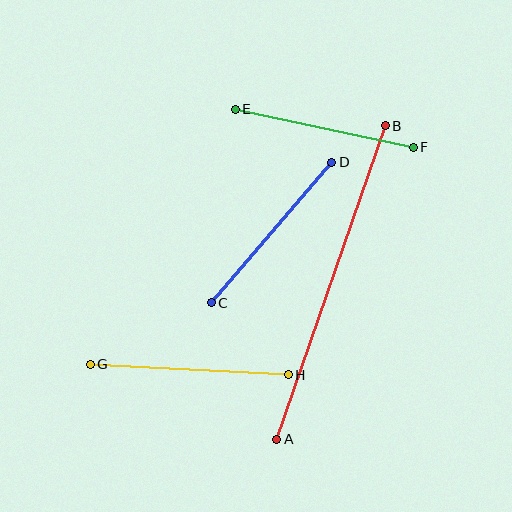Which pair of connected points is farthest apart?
Points A and B are farthest apart.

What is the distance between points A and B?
The distance is approximately 332 pixels.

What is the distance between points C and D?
The distance is approximately 185 pixels.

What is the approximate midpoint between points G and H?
The midpoint is at approximately (189, 370) pixels.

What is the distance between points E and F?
The distance is approximately 182 pixels.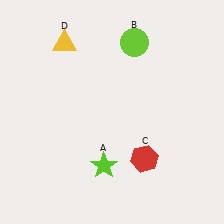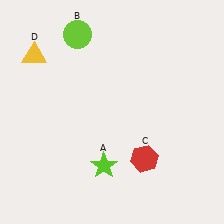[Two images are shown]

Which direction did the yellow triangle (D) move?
The yellow triangle (D) moved left.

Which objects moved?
The objects that moved are: the lime circle (B), the yellow triangle (D).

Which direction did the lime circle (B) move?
The lime circle (B) moved left.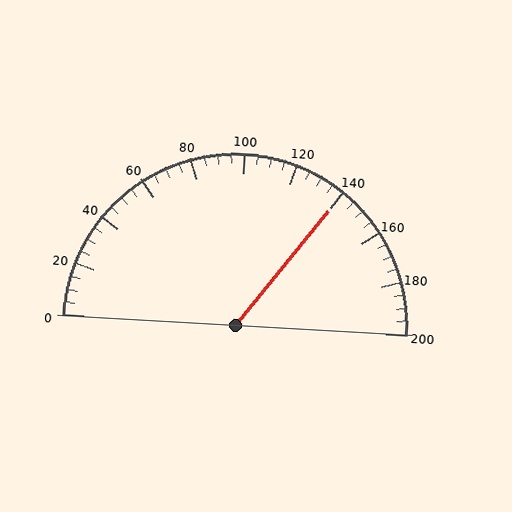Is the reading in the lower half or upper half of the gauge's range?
The reading is in the upper half of the range (0 to 200).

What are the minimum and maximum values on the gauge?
The gauge ranges from 0 to 200.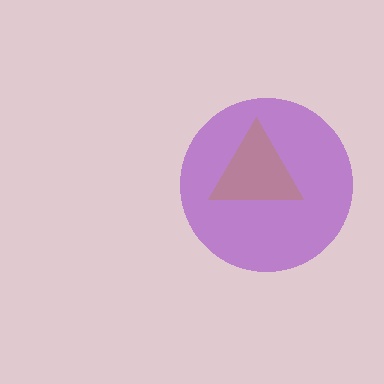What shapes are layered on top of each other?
The layered shapes are: a yellow triangle, a purple circle.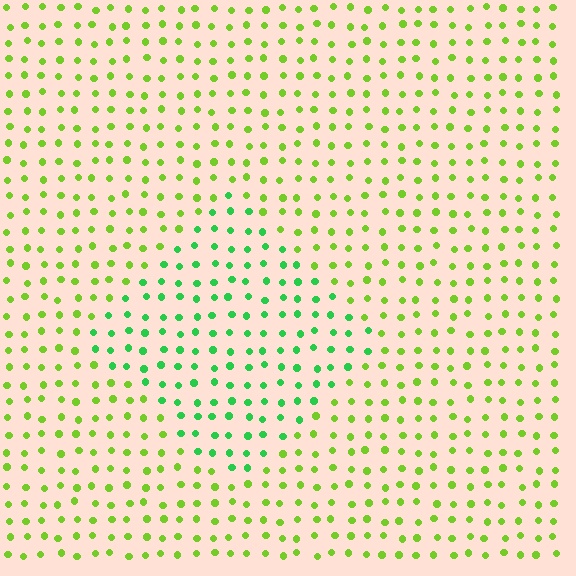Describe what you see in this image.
The image is filled with small lime elements in a uniform arrangement. A diamond-shaped region is visible where the elements are tinted to a slightly different hue, forming a subtle color boundary.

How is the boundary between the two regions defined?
The boundary is defined purely by a slight shift in hue (about 40 degrees). Spacing, size, and orientation are identical on both sides.